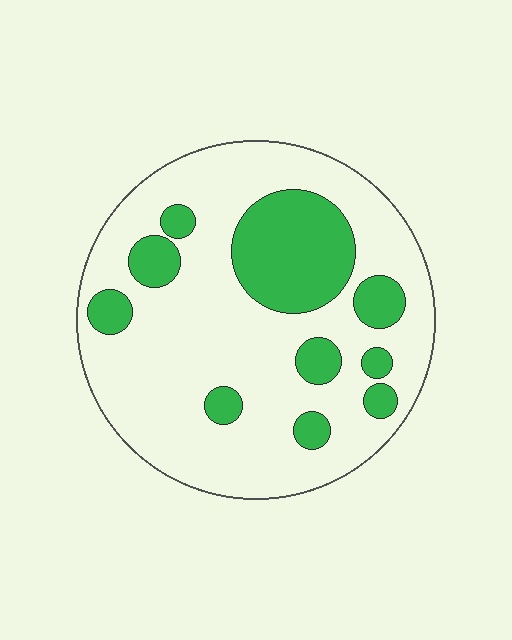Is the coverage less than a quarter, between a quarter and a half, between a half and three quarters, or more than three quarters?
Less than a quarter.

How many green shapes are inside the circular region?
10.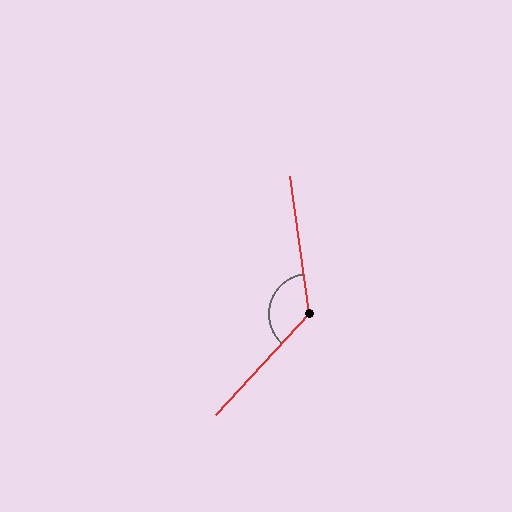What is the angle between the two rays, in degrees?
Approximately 129 degrees.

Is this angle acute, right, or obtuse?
It is obtuse.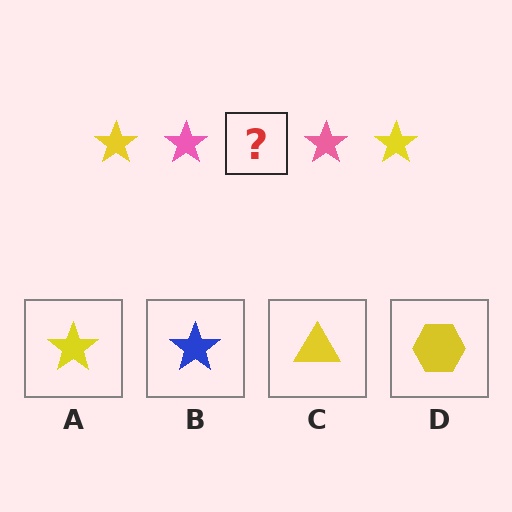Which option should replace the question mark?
Option A.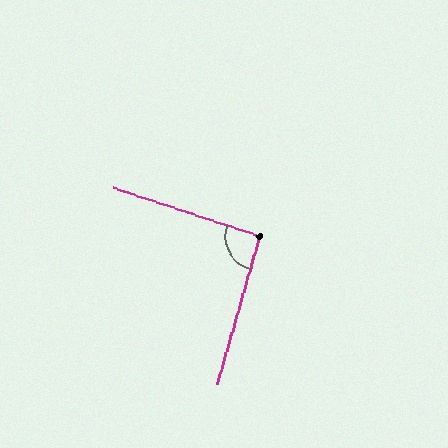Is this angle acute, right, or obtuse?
It is approximately a right angle.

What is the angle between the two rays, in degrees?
Approximately 92 degrees.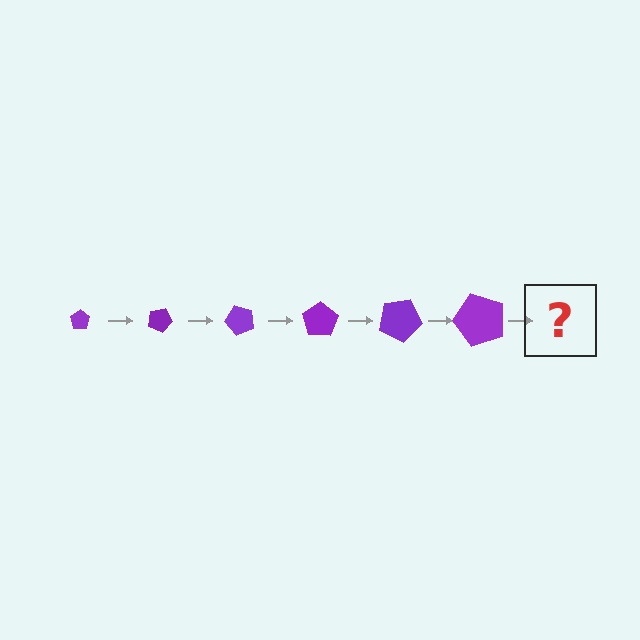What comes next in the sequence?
The next element should be a pentagon, larger than the previous one and rotated 150 degrees from the start.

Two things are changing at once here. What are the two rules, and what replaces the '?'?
The two rules are that the pentagon grows larger each step and it rotates 25 degrees each step. The '?' should be a pentagon, larger than the previous one and rotated 150 degrees from the start.